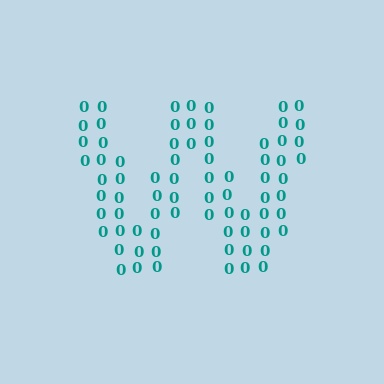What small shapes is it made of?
It is made of small digit 0's.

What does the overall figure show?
The overall figure shows the letter W.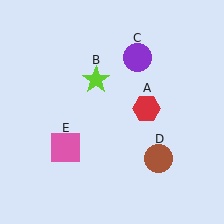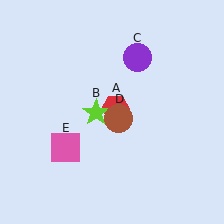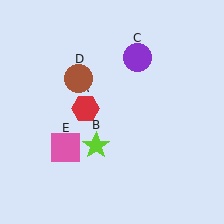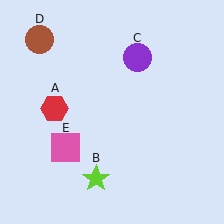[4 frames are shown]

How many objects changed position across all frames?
3 objects changed position: red hexagon (object A), lime star (object B), brown circle (object D).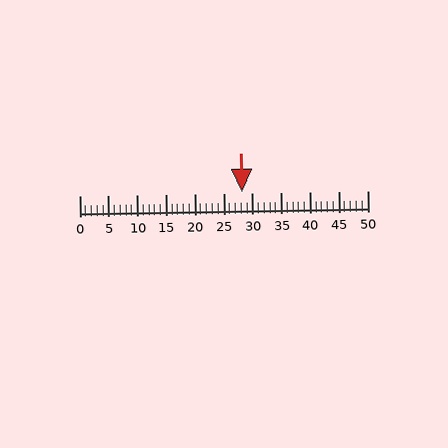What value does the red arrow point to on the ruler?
The red arrow points to approximately 28.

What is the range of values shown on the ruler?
The ruler shows values from 0 to 50.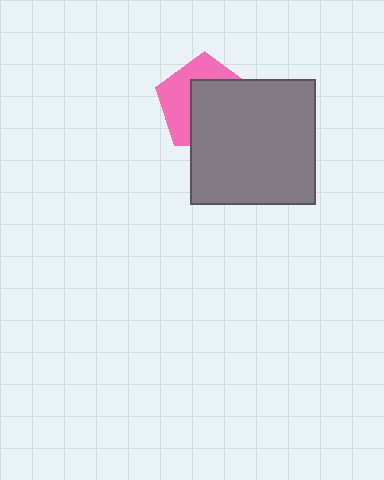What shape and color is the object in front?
The object in front is a gray square.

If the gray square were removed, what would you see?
You would see the complete pink pentagon.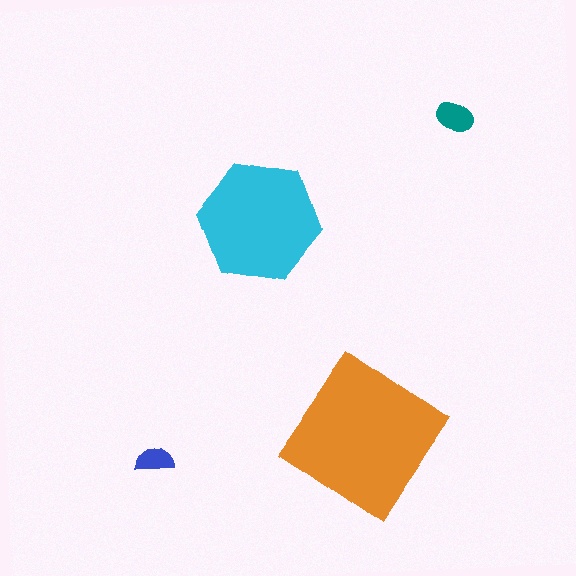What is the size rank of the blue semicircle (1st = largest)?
4th.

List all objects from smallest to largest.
The blue semicircle, the teal ellipse, the cyan hexagon, the orange diamond.